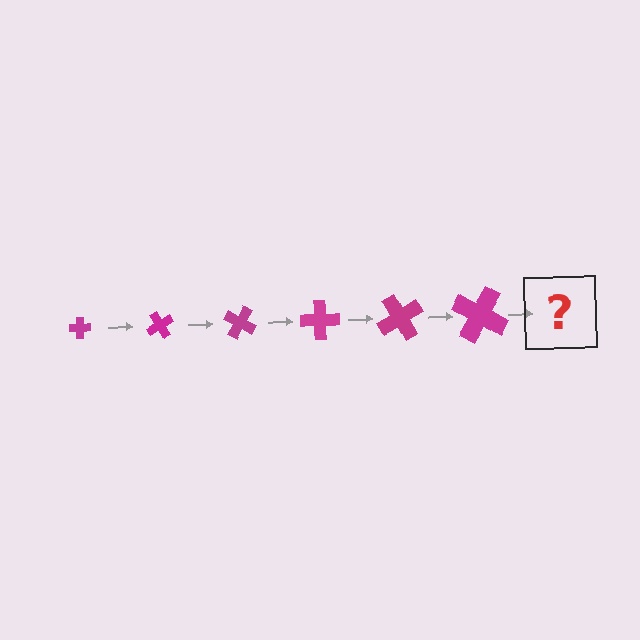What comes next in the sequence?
The next element should be a cross, larger than the previous one and rotated 360 degrees from the start.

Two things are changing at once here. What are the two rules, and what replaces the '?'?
The two rules are that the cross grows larger each step and it rotates 60 degrees each step. The '?' should be a cross, larger than the previous one and rotated 360 degrees from the start.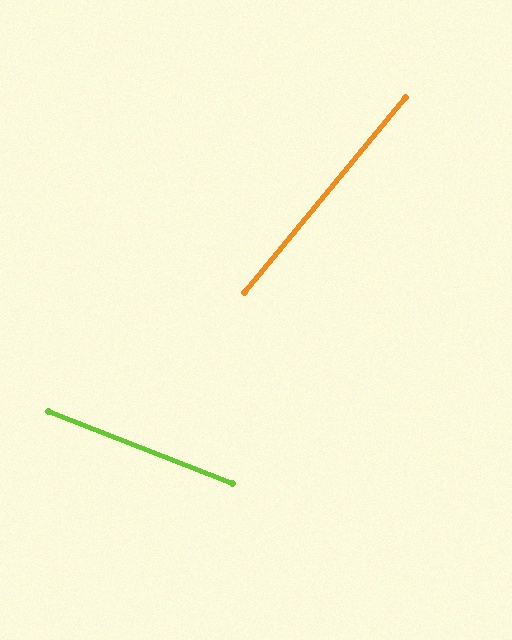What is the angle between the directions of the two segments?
Approximately 72 degrees.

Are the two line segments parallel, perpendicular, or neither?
Neither parallel nor perpendicular — they differ by about 72°.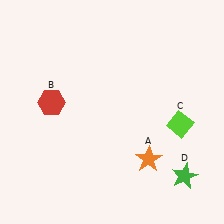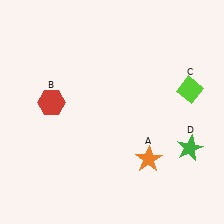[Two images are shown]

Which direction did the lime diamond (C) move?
The lime diamond (C) moved up.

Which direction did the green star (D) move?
The green star (D) moved up.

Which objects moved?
The objects that moved are: the lime diamond (C), the green star (D).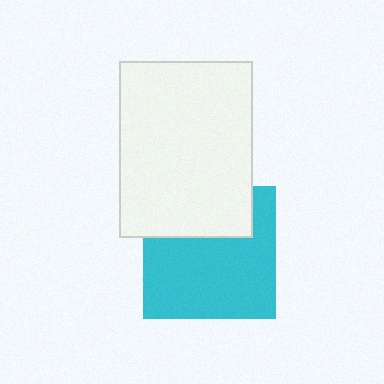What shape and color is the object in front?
The object in front is a white rectangle.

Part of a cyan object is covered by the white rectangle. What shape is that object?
It is a square.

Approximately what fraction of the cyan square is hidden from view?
Roughly 32% of the cyan square is hidden behind the white rectangle.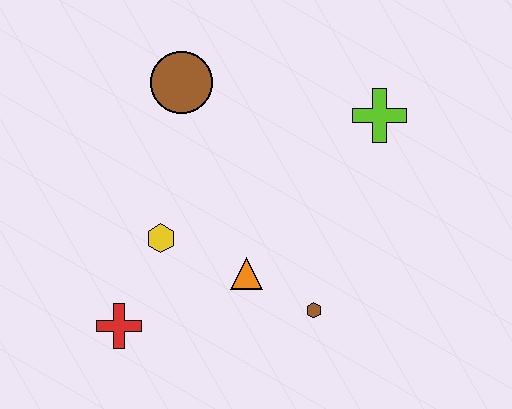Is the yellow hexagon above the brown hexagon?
Yes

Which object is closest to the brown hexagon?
The orange triangle is closest to the brown hexagon.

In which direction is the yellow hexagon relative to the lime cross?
The yellow hexagon is to the left of the lime cross.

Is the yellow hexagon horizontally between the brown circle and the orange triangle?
No